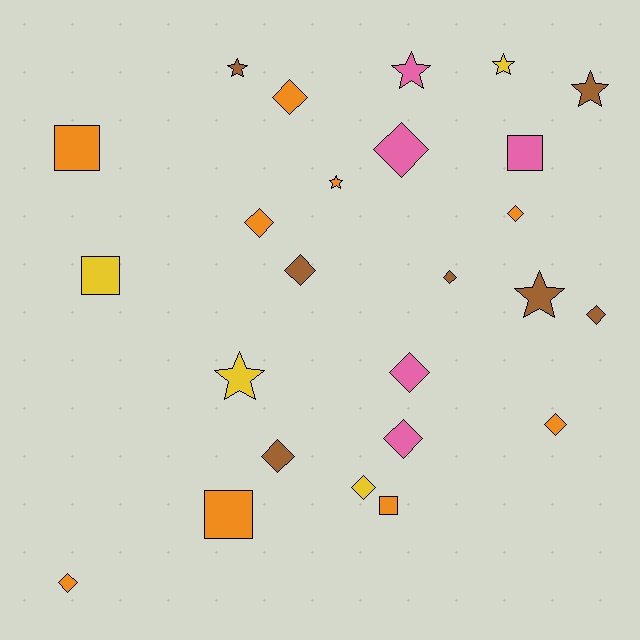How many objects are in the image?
There are 25 objects.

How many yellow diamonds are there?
There is 1 yellow diamond.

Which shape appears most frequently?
Diamond, with 13 objects.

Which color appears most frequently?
Orange, with 9 objects.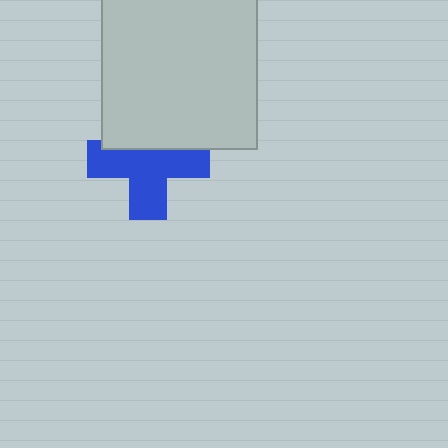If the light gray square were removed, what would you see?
You would see the complete blue cross.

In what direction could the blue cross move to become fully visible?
The blue cross could move down. That would shift it out from behind the light gray square entirely.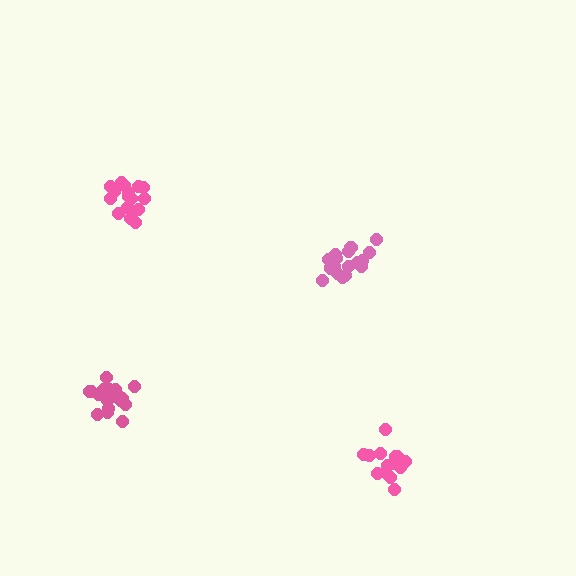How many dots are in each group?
Group 1: 17 dots, Group 2: 16 dots, Group 3: 19 dots, Group 4: 15 dots (67 total).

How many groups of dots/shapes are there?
There are 4 groups.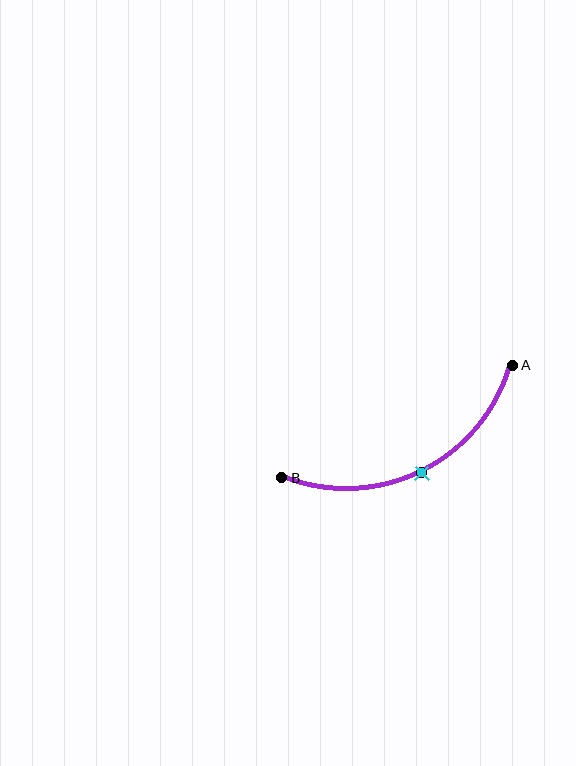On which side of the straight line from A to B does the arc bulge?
The arc bulges below the straight line connecting A and B.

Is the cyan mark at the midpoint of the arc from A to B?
Yes. The cyan mark lies on the arc at equal arc-length from both A and B — it is the arc midpoint.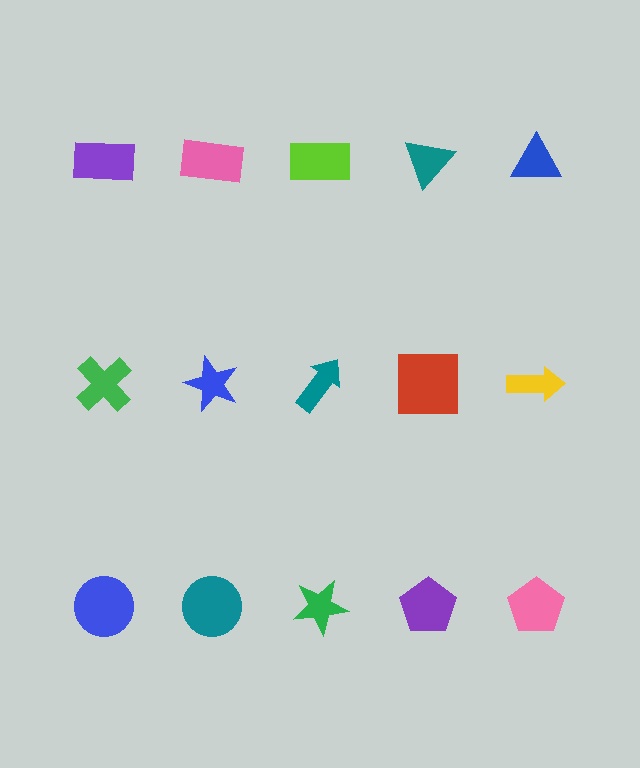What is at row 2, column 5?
A yellow arrow.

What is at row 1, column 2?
A pink rectangle.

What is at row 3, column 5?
A pink pentagon.